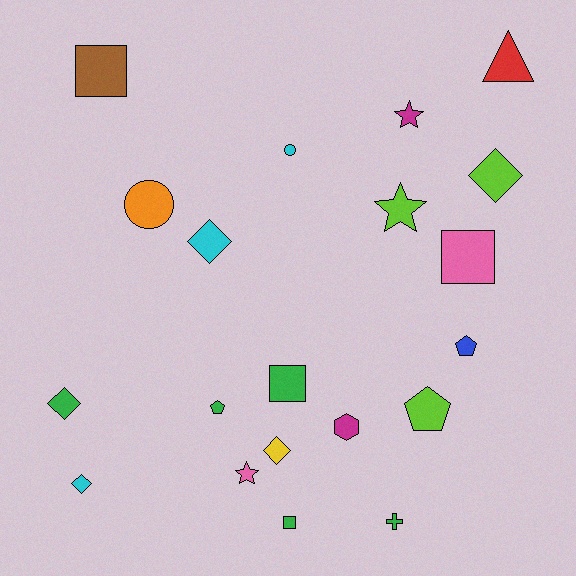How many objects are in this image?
There are 20 objects.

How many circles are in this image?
There are 2 circles.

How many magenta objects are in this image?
There are 2 magenta objects.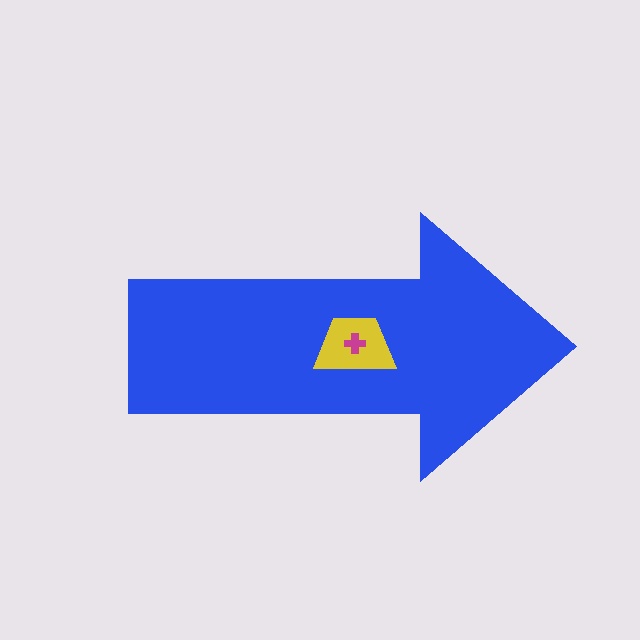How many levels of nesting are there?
3.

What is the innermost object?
The magenta cross.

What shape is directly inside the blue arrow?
The yellow trapezoid.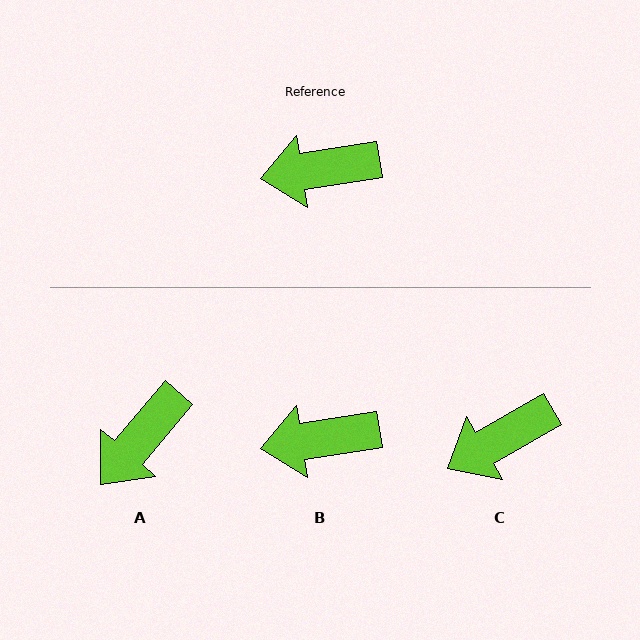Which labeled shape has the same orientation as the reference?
B.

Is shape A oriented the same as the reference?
No, it is off by about 41 degrees.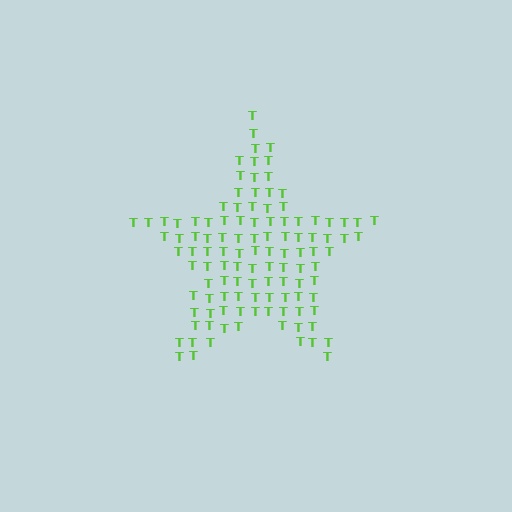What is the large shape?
The large shape is a star.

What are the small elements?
The small elements are letter T's.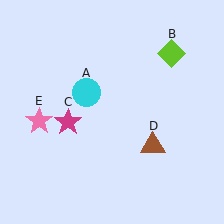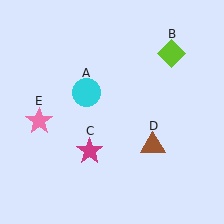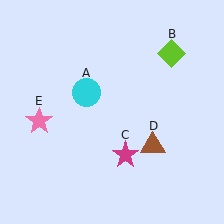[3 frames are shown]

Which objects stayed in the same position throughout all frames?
Cyan circle (object A) and lime diamond (object B) and brown triangle (object D) and pink star (object E) remained stationary.